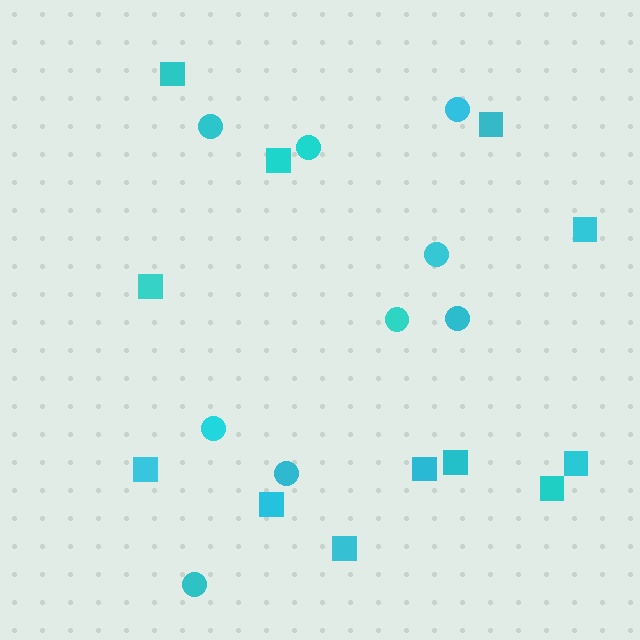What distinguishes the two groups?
There are 2 groups: one group of squares (12) and one group of circles (9).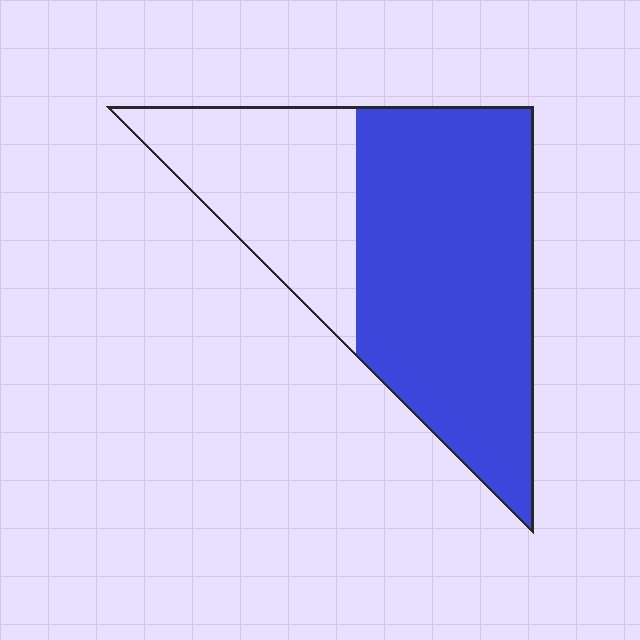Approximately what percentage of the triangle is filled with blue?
Approximately 65%.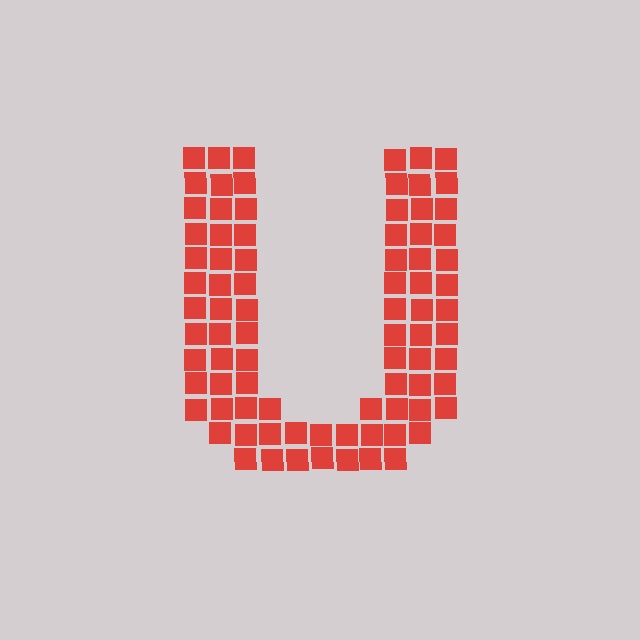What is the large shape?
The large shape is the letter U.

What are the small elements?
The small elements are squares.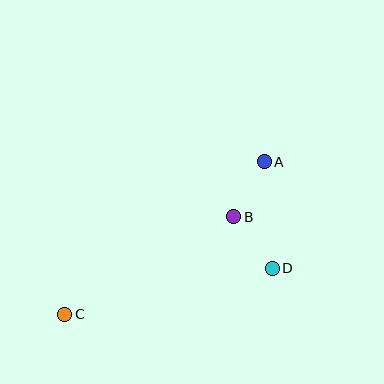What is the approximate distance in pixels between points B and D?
The distance between B and D is approximately 65 pixels.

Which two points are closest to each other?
Points A and B are closest to each other.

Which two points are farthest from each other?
Points A and C are farthest from each other.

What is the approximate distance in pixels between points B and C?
The distance between B and C is approximately 195 pixels.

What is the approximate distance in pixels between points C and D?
The distance between C and D is approximately 213 pixels.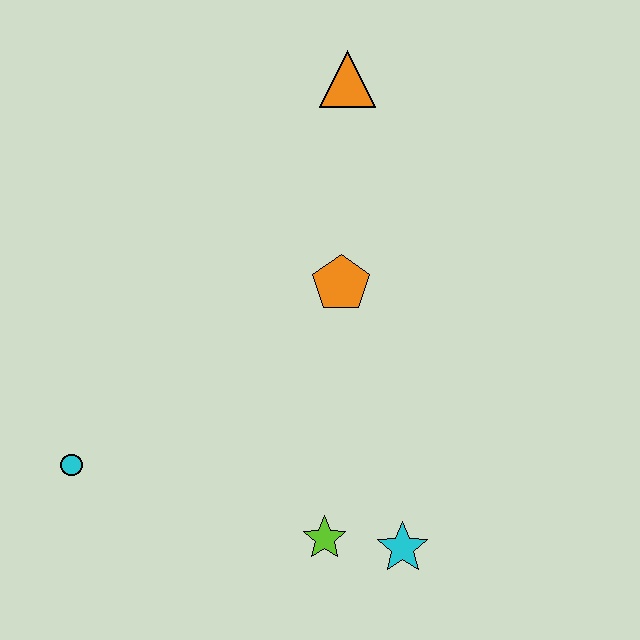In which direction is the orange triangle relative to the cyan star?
The orange triangle is above the cyan star.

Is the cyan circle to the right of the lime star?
No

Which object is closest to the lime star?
The cyan star is closest to the lime star.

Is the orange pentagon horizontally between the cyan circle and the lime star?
No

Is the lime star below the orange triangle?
Yes